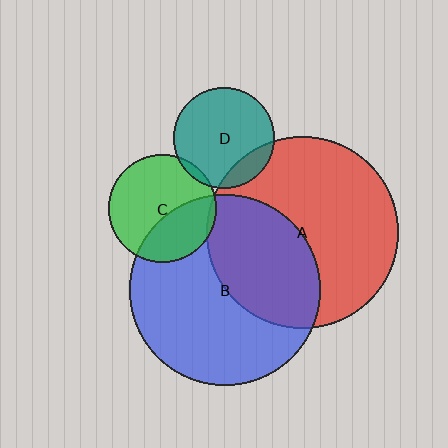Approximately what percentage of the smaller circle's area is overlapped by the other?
Approximately 35%.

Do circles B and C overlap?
Yes.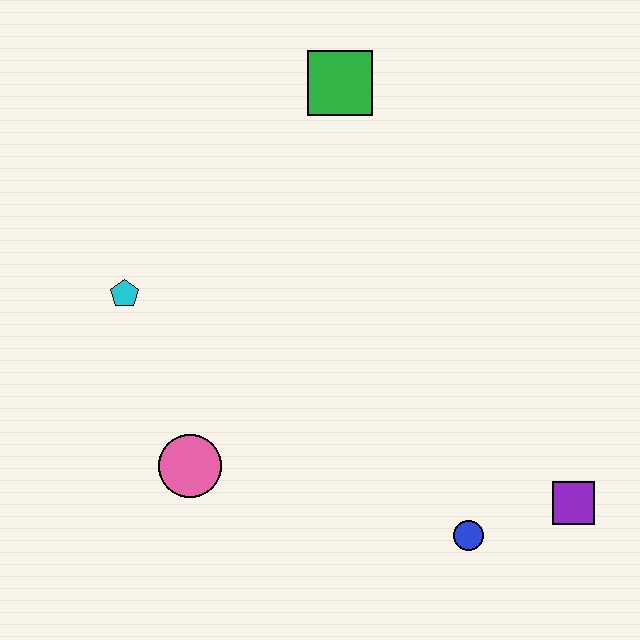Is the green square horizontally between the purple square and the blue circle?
No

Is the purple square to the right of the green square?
Yes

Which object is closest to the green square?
The cyan pentagon is closest to the green square.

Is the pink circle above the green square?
No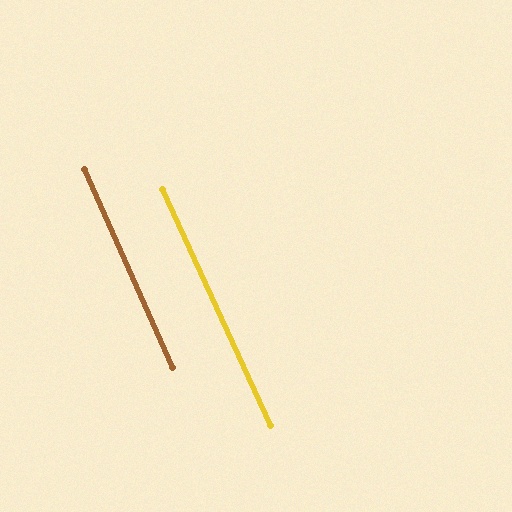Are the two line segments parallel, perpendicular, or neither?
Parallel — their directions differ by only 0.8°.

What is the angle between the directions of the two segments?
Approximately 1 degree.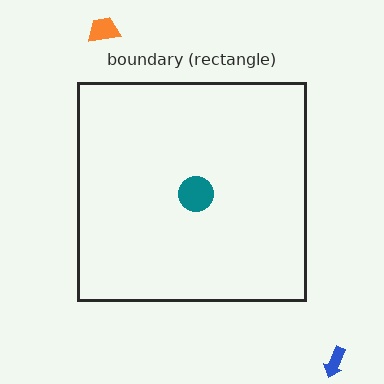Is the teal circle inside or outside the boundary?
Inside.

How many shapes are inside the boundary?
1 inside, 2 outside.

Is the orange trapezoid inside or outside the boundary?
Outside.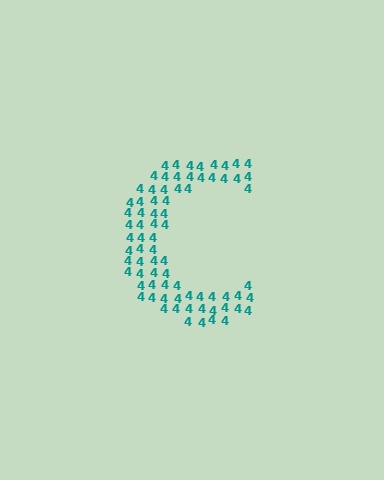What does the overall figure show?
The overall figure shows the letter C.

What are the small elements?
The small elements are digit 4's.